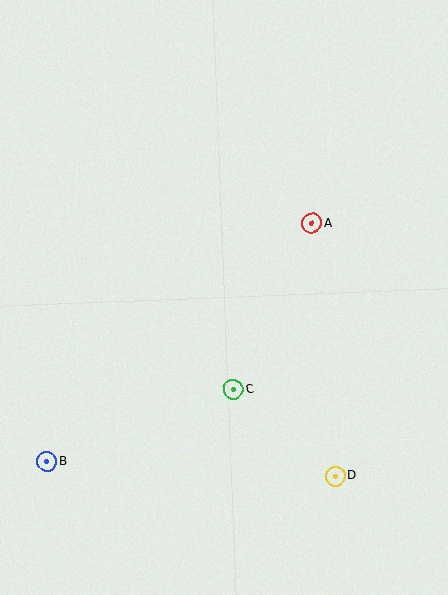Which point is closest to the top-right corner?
Point A is closest to the top-right corner.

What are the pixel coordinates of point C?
Point C is at (233, 389).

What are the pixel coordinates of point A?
Point A is at (312, 223).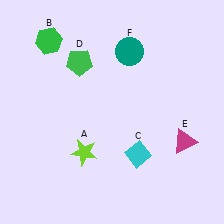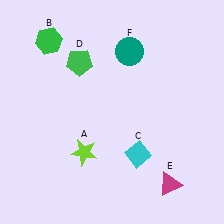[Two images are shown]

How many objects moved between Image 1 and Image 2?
1 object moved between the two images.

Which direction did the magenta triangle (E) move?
The magenta triangle (E) moved down.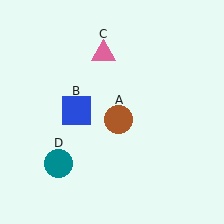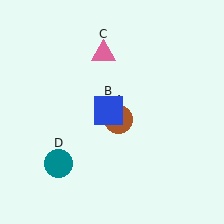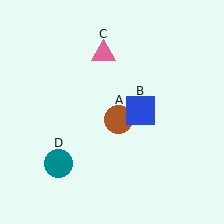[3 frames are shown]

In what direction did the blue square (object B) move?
The blue square (object B) moved right.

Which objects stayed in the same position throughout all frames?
Brown circle (object A) and pink triangle (object C) and teal circle (object D) remained stationary.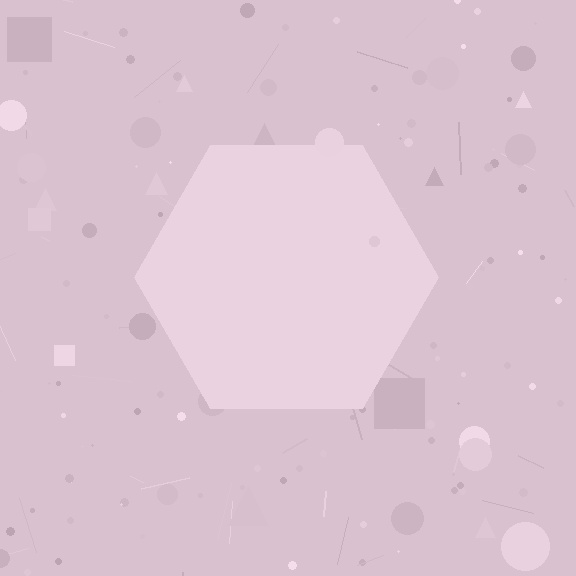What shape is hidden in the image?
A hexagon is hidden in the image.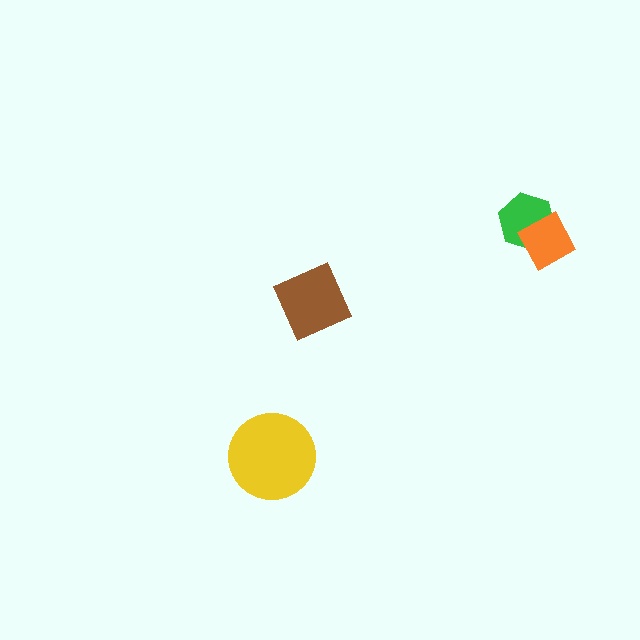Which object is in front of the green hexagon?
The orange diamond is in front of the green hexagon.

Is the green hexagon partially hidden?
Yes, it is partially covered by another shape.